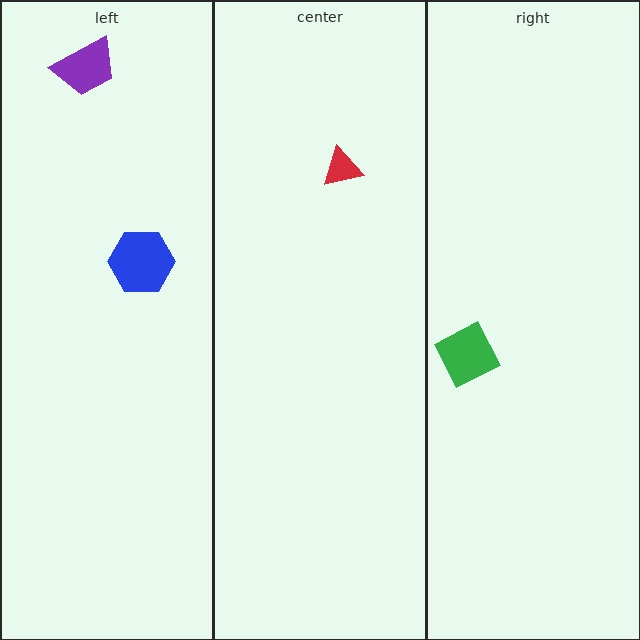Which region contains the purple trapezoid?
The left region.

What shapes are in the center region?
The red triangle.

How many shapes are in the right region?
1.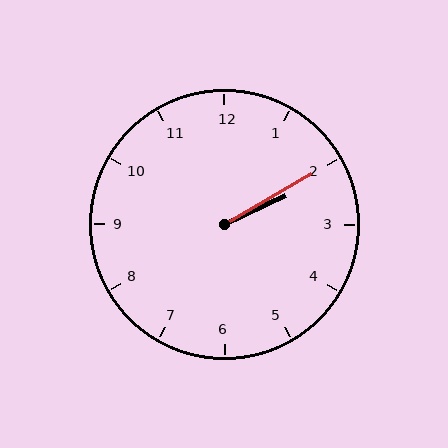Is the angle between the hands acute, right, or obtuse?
It is acute.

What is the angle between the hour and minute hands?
Approximately 5 degrees.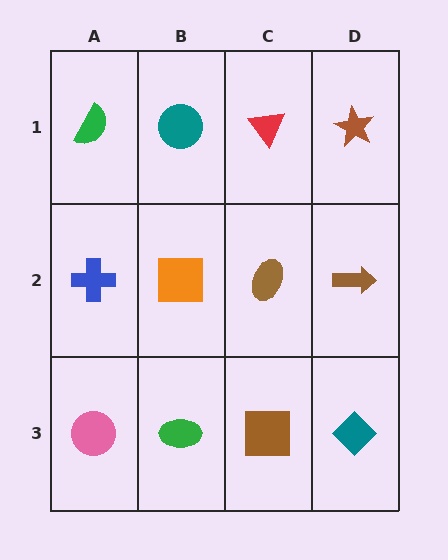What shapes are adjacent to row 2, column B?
A teal circle (row 1, column B), a green ellipse (row 3, column B), a blue cross (row 2, column A), a brown ellipse (row 2, column C).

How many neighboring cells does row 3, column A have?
2.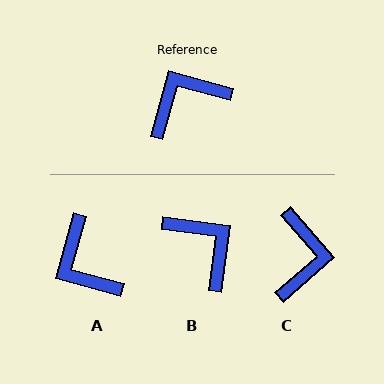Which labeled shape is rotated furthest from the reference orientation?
C, about 124 degrees away.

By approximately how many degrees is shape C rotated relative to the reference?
Approximately 124 degrees clockwise.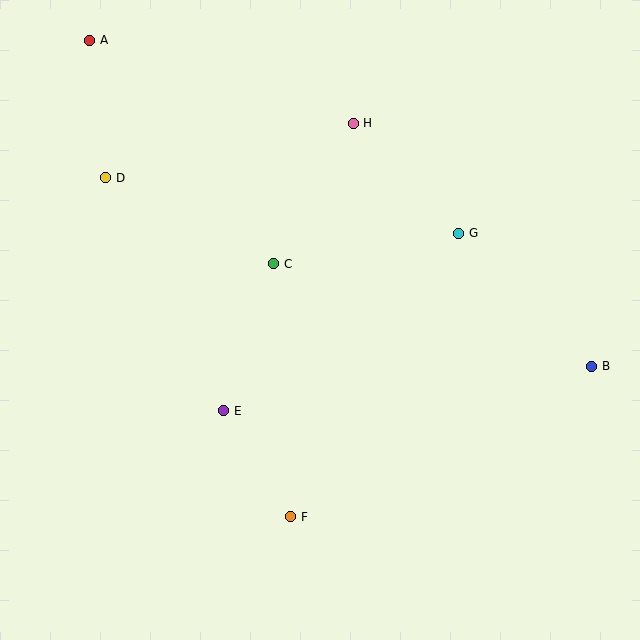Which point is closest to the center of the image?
Point C at (274, 264) is closest to the center.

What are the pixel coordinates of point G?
Point G is at (459, 233).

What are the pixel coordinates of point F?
Point F is at (291, 517).